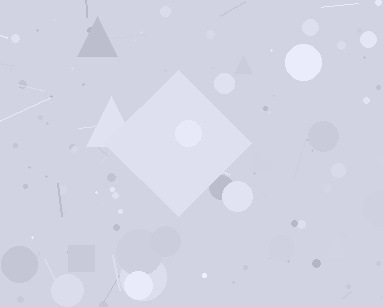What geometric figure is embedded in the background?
A diamond is embedded in the background.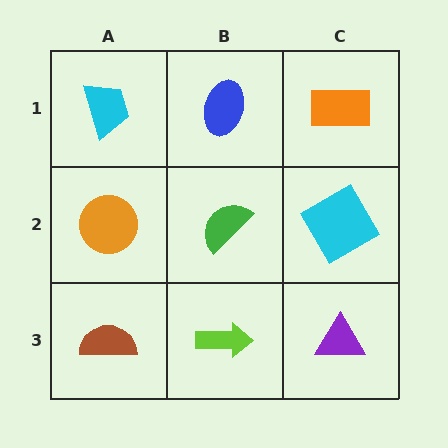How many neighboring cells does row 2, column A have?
3.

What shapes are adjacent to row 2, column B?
A blue ellipse (row 1, column B), a lime arrow (row 3, column B), an orange circle (row 2, column A), a cyan square (row 2, column C).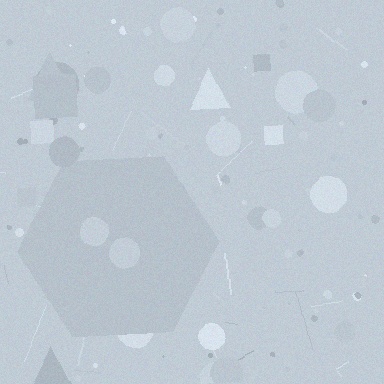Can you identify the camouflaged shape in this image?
The camouflaged shape is a hexagon.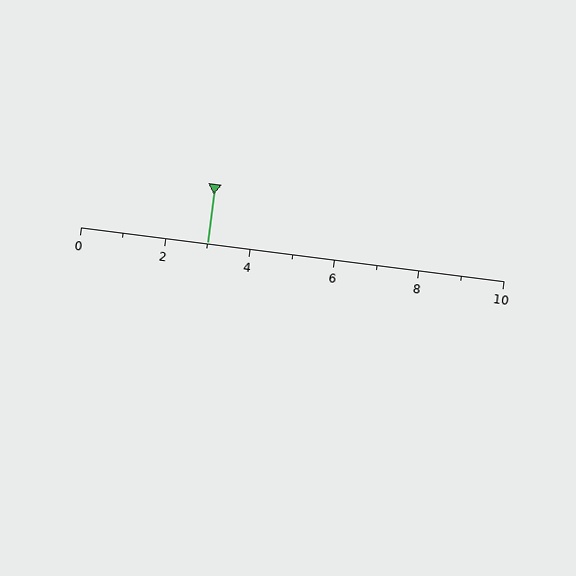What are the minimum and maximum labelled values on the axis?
The axis runs from 0 to 10.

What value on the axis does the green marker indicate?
The marker indicates approximately 3.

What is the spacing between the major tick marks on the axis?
The major ticks are spaced 2 apart.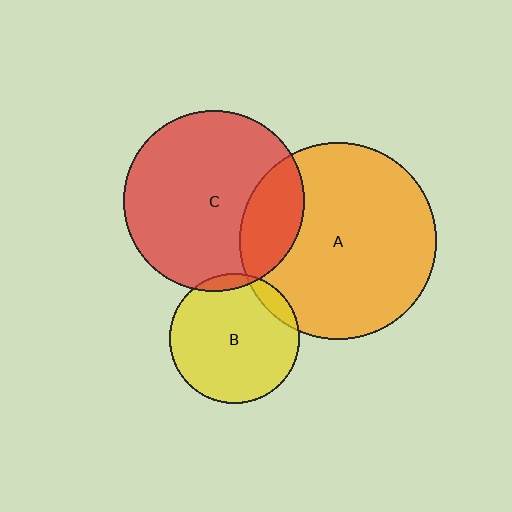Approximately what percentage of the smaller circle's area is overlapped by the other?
Approximately 20%.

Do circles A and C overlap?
Yes.